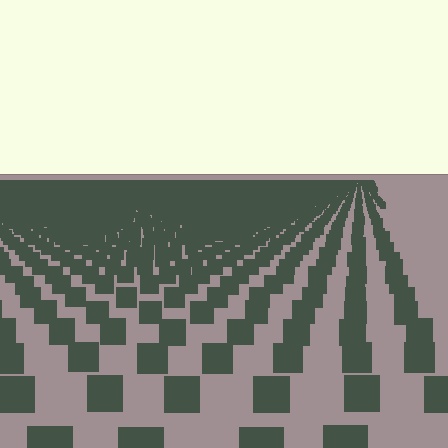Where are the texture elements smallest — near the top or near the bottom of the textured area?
Near the top.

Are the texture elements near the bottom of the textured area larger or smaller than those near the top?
Larger. Near the bottom, elements are closer to the viewer and appear at a bigger on-screen size.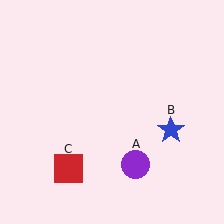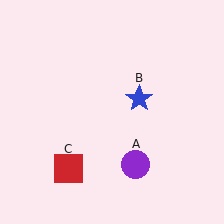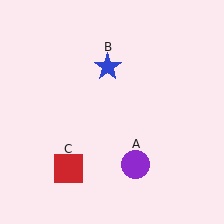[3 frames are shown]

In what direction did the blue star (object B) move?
The blue star (object B) moved up and to the left.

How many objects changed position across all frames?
1 object changed position: blue star (object B).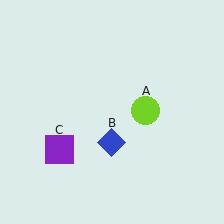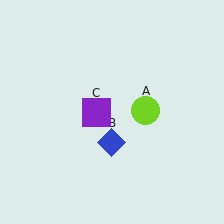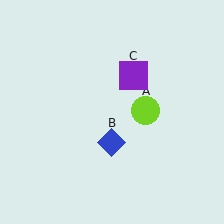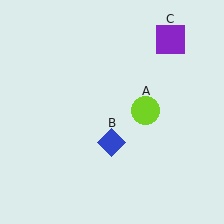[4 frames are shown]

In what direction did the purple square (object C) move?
The purple square (object C) moved up and to the right.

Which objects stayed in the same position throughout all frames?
Lime circle (object A) and blue diamond (object B) remained stationary.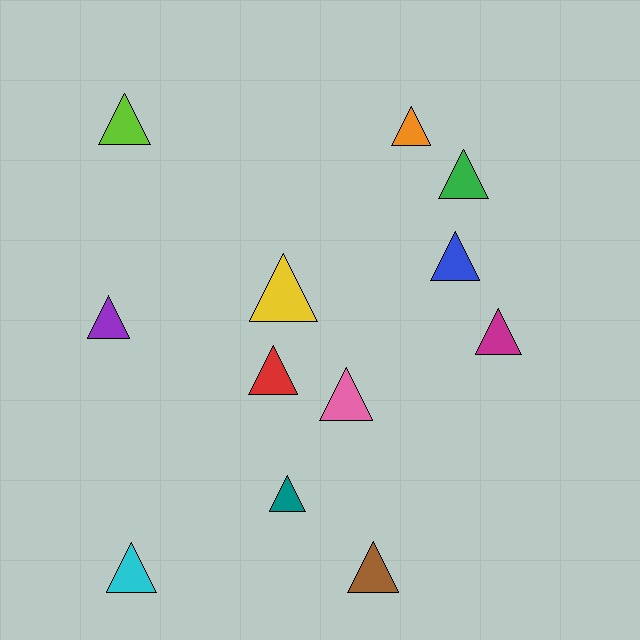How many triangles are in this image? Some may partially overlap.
There are 12 triangles.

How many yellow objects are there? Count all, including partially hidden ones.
There is 1 yellow object.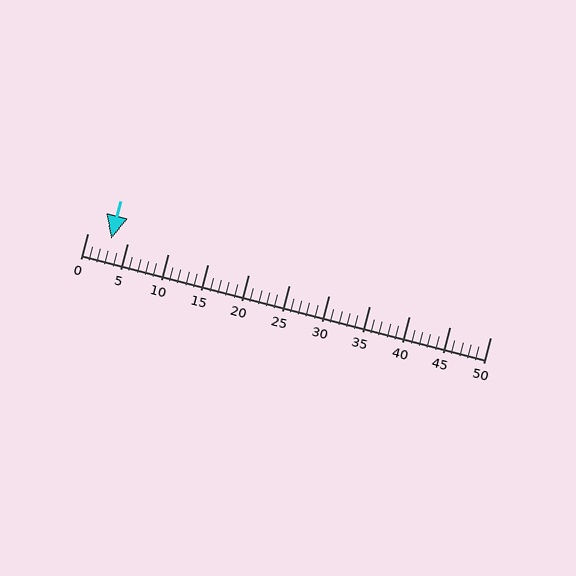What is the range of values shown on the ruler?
The ruler shows values from 0 to 50.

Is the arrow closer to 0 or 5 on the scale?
The arrow is closer to 5.